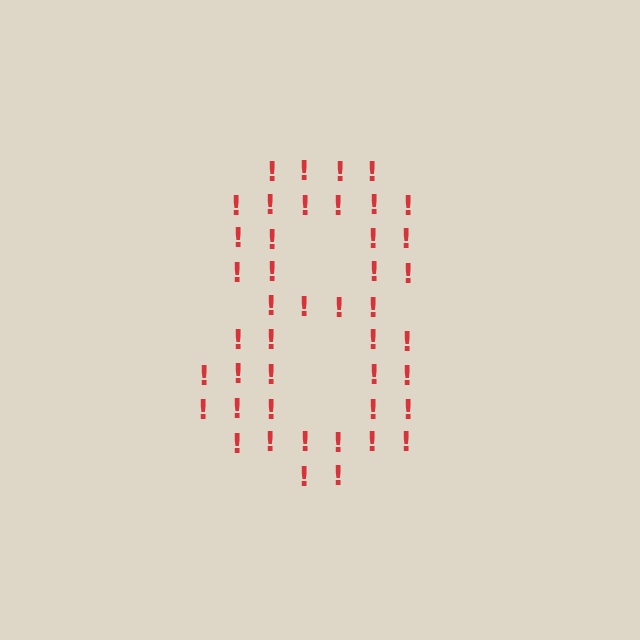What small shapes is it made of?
It is made of small exclamation marks.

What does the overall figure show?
The overall figure shows the digit 8.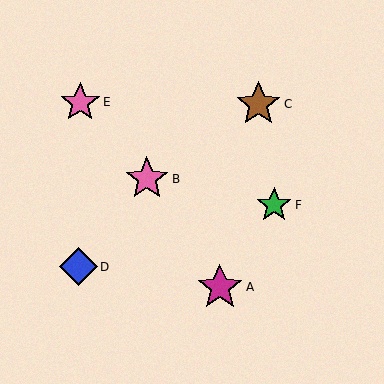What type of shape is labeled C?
Shape C is a brown star.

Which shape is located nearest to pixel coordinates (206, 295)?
The magenta star (labeled A) at (220, 287) is nearest to that location.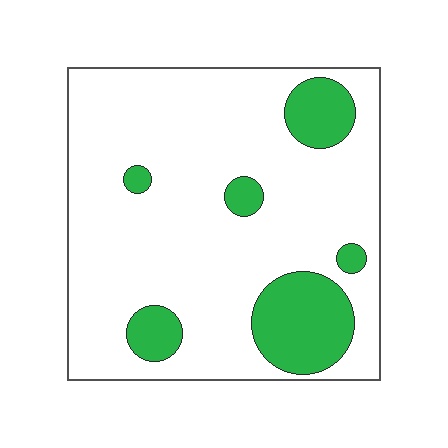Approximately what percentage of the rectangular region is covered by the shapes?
Approximately 20%.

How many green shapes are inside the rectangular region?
6.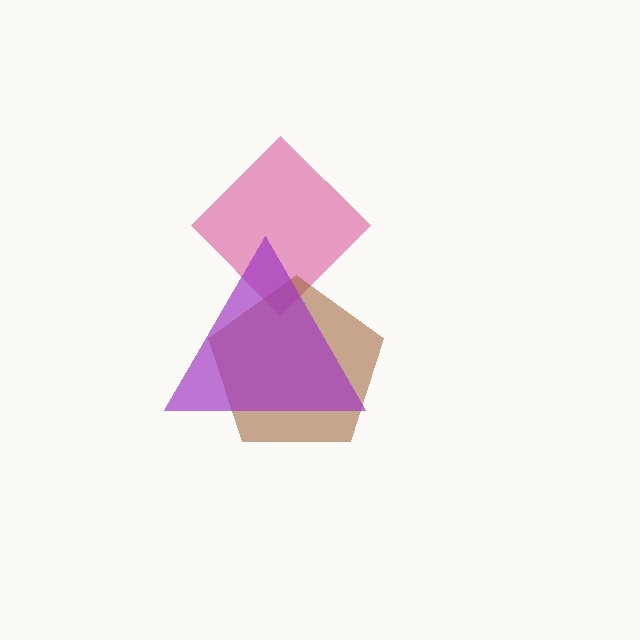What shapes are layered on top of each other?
The layered shapes are: a pink diamond, a brown pentagon, a purple triangle.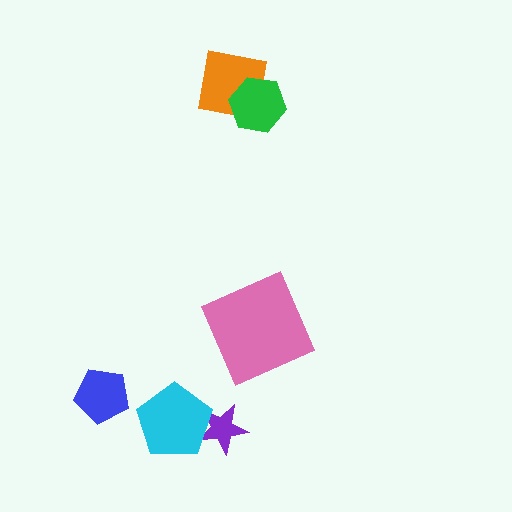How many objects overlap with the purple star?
1 object overlaps with the purple star.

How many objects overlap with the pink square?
0 objects overlap with the pink square.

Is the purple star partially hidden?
Yes, it is partially covered by another shape.